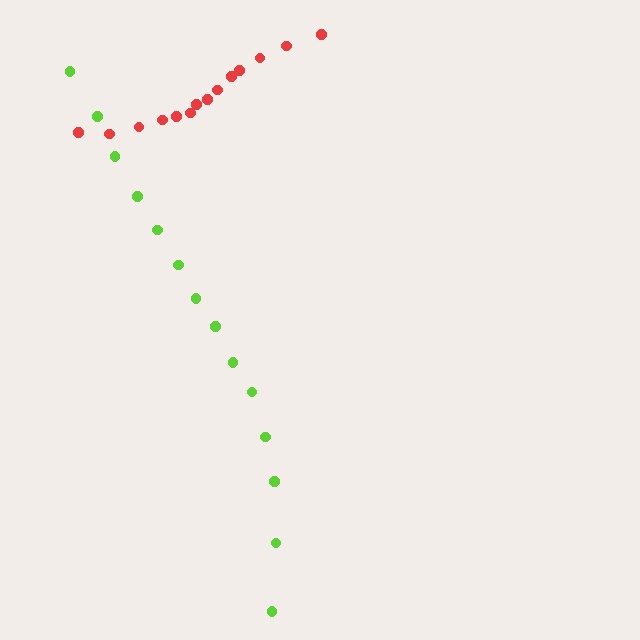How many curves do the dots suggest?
There are 2 distinct paths.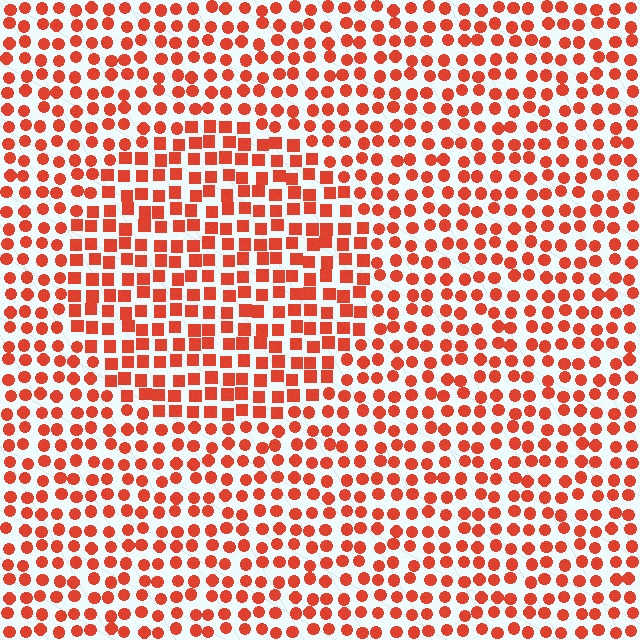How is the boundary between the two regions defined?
The boundary is defined by a change in element shape: squares inside vs. circles outside. All elements share the same color and spacing.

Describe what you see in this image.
The image is filled with small red elements arranged in a uniform grid. A circle-shaped region contains squares, while the surrounding area contains circles. The boundary is defined purely by the change in element shape.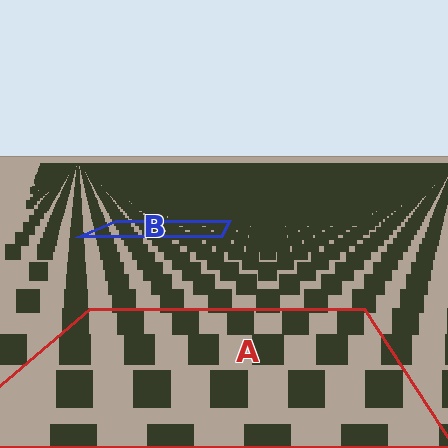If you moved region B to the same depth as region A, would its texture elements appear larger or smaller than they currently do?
They would appear larger. At a closer depth, the same texture elements are projected at a bigger on-screen size.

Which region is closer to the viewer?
Region A is closer. The texture elements there are larger and more spread out.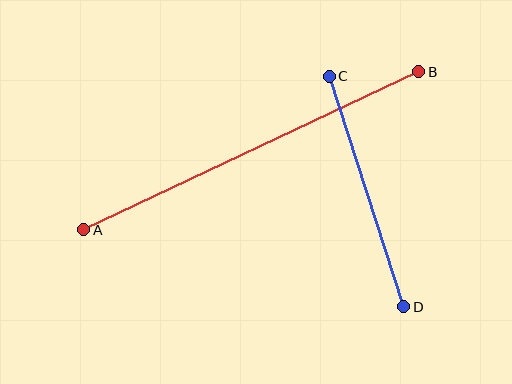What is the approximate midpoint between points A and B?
The midpoint is at approximately (251, 151) pixels.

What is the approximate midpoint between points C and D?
The midpoint is at approximately (366, 192) pixels.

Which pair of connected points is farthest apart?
Points A and B are farthest apart.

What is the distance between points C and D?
The distance is approximately 242 pixels.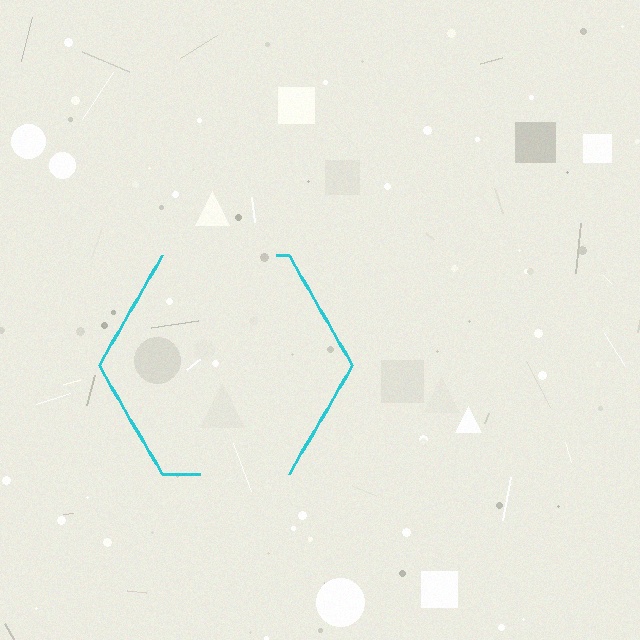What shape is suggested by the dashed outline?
The dashed outline suggests a hexagon.